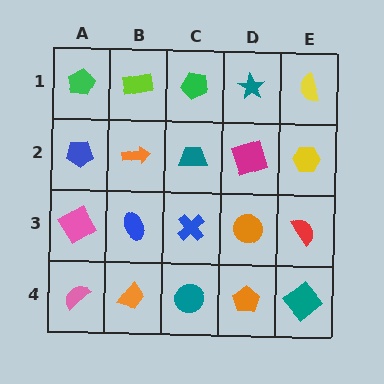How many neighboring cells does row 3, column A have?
3.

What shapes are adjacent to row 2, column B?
A lime rectangle (row 1, column B), a blue ellipse (row 3, column B), a blue pentagon (row 2, column A), a teal trapezoid (row 2, column C).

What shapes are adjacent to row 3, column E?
A yellow hexagon (row 2, column E), a teal diamond (row 4, column E), an orange circle (row 3, column D).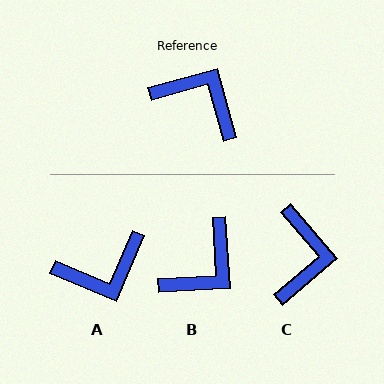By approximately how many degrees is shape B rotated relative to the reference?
Approximately 102 degrees clockwise.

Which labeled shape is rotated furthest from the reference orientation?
A, about 129 degrees away.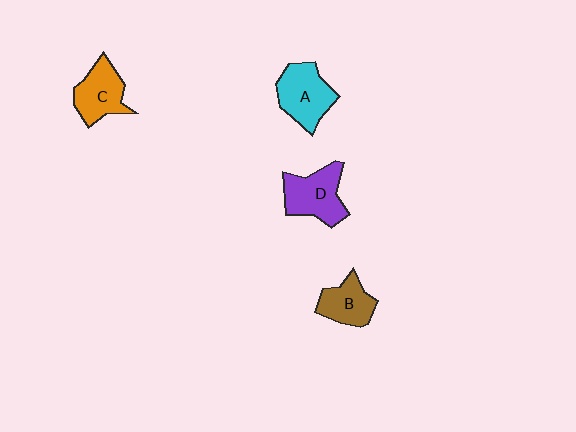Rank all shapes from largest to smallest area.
From largest to smallest: D (purple), A (cyan), C (orange), B (brown).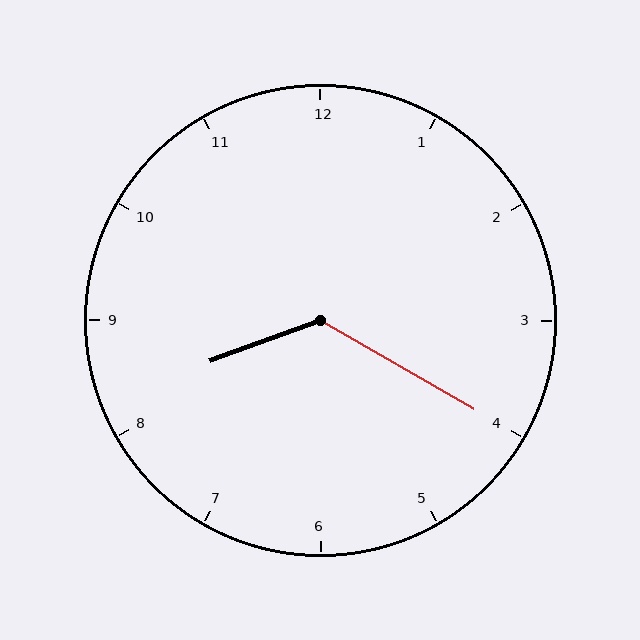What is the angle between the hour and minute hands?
Approximately 130 degrees.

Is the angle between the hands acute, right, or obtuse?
It is obtuse.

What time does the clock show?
8:20.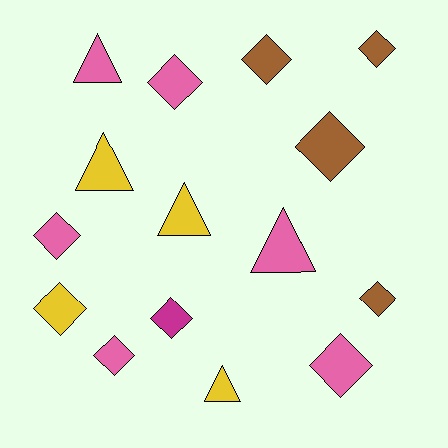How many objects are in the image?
There are 15 objects.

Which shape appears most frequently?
Diamond, with 10 objects.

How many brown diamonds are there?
There are 4 brown diamonds.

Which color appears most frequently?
Pink, with 6 objects.